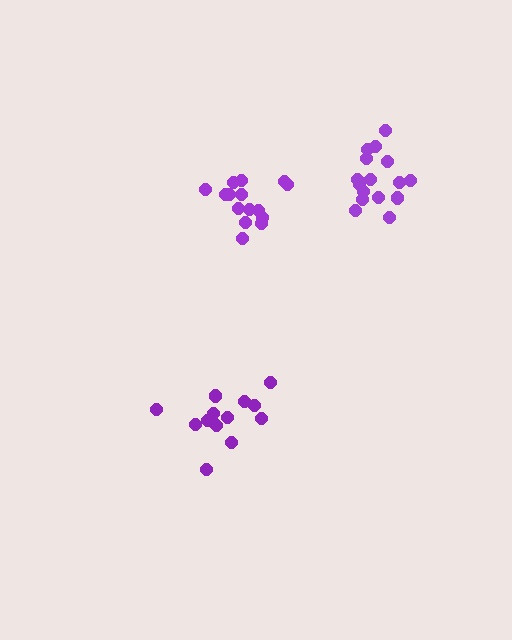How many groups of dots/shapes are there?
There are 3 groups.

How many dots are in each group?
Group 1: 17 dots, Group 2: 14 dots, Group 3: 15 dots (46 total).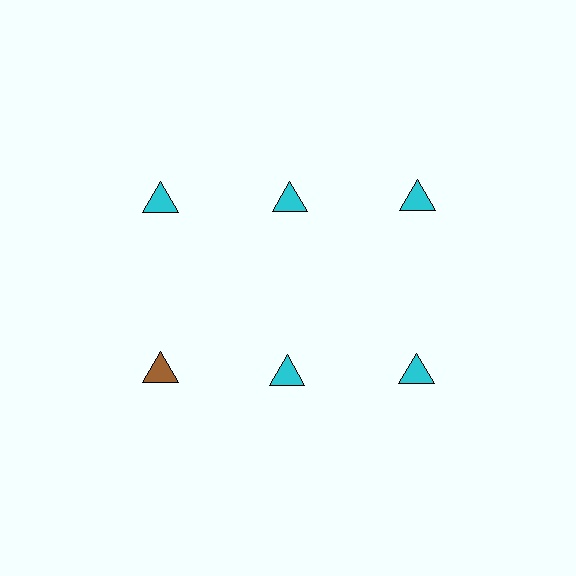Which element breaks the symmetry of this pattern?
The brown triangle in the second row, leftmost column breaks the symmetry. All other shapes are cyan triangles.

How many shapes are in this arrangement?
There are 6 shapes arranged in a grid pattern.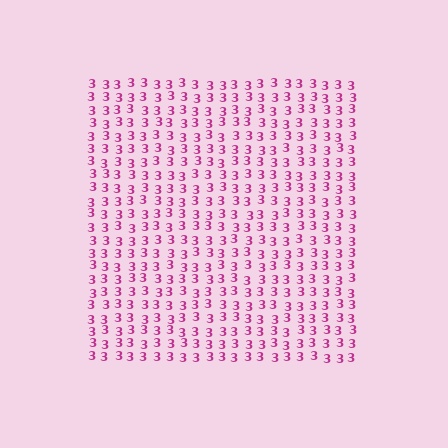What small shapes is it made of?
It is made of small digit 3's.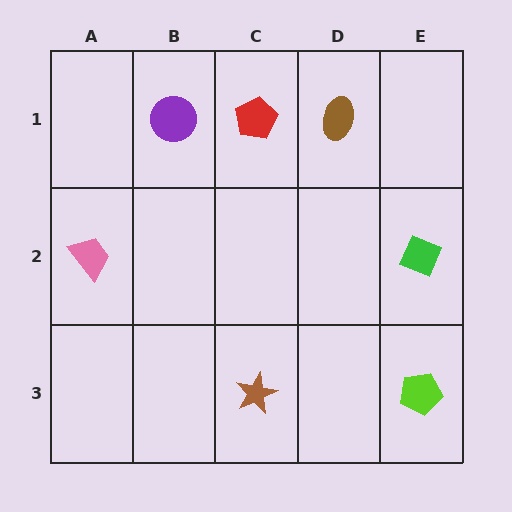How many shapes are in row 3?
2 shapes.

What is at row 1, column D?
A brown ellipse.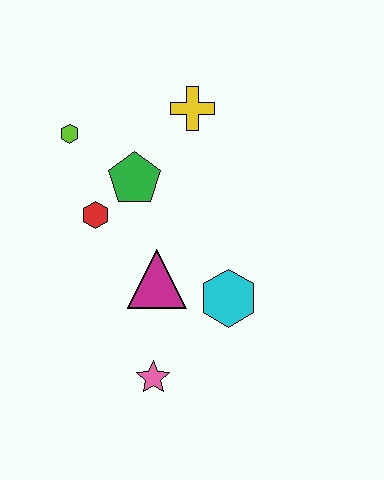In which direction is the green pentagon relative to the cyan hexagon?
The green pentagon is above the cyan hexagon.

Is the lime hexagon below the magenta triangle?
No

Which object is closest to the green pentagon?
The red hexagon is closest to the green pentagon.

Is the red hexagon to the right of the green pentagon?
No